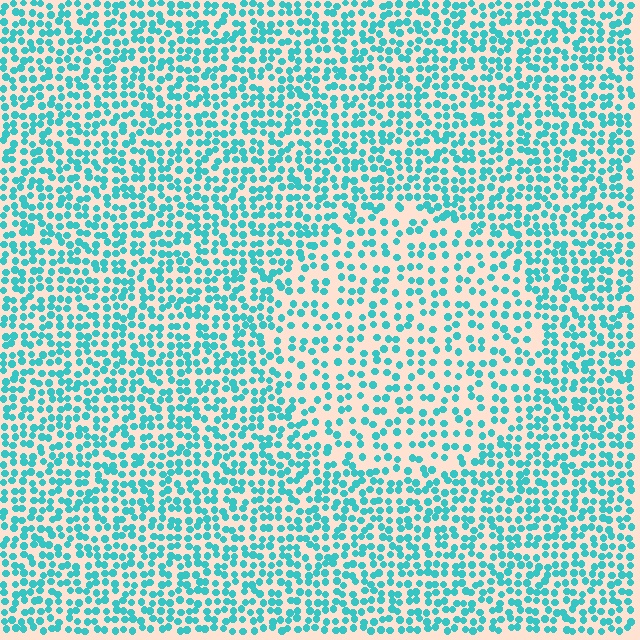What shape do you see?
I see a circle.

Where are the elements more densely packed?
The elements are more densely packed outside the circle boundary.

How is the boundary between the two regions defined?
The boundary is defined by a change in element density (approximately 1.7x ratio). All elements are the same color, size, and shape.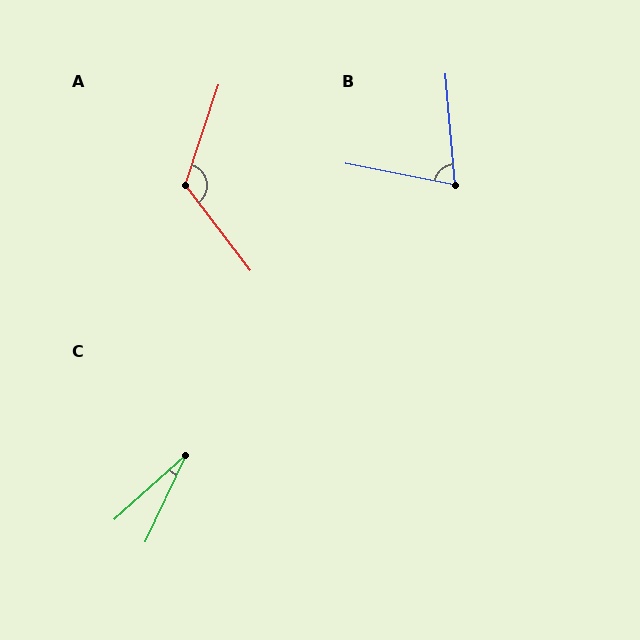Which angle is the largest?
A, at approximately 124 degrees.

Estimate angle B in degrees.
Approximately 74 degrees.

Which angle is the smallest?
C, at approximately 23 degrees.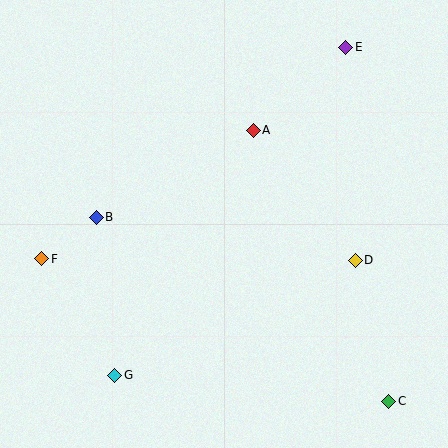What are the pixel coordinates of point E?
Point E is at (346, 47).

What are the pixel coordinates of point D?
Point D is at (355, 260).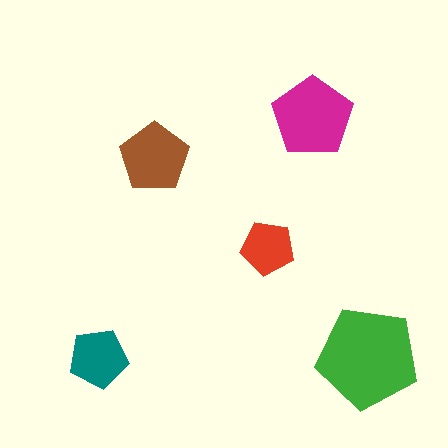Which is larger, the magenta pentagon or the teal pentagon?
The magenta one.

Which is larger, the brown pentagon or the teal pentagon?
The brown one.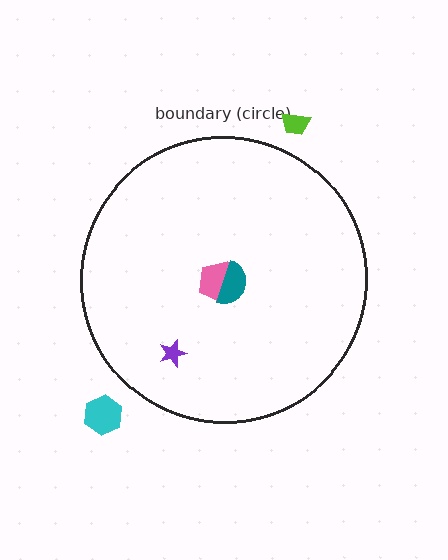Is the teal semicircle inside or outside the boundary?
Inside.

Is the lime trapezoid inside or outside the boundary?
Outside.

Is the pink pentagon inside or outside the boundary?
Inside.